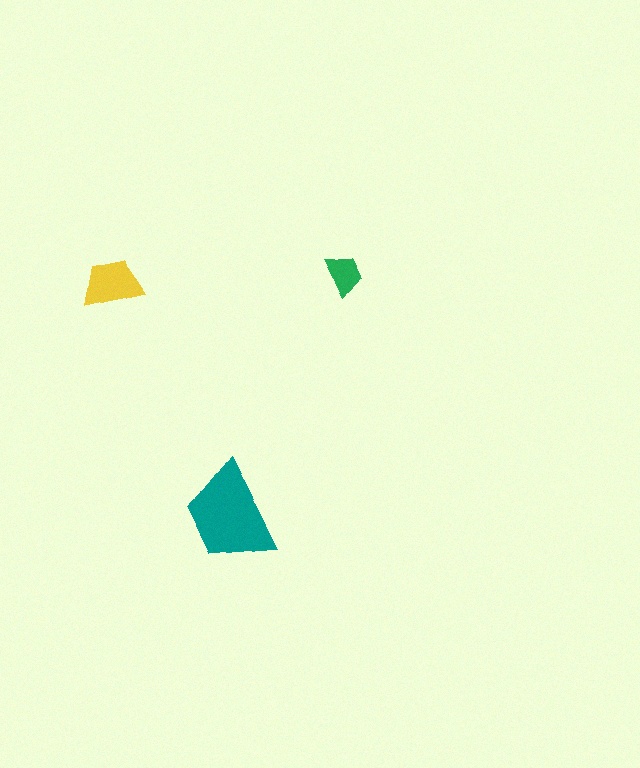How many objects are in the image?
There are 3 objects in the image.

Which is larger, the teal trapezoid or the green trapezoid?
The teal one.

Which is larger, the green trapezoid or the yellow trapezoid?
The yellow one.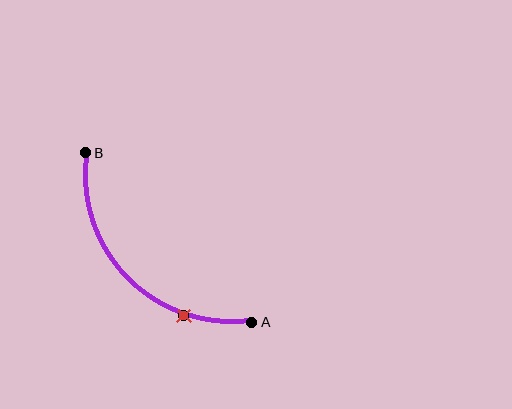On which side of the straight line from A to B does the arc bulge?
The arc bulges below and to the left of the straight line connecting A and B.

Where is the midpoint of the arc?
The arc midpoint is the point on the curve farthest from the straight line joining A and B. It sits below and to the left of that line.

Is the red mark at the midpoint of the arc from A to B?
No. The red mark lies on the arc but is closer to endpoint A. The arc midpoint would be at the point on the curve equidistant along the arc from both A and B.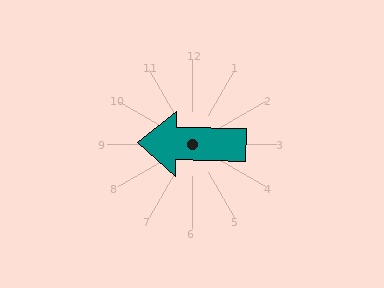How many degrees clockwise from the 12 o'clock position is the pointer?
Approximately 271 degrees.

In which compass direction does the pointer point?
West.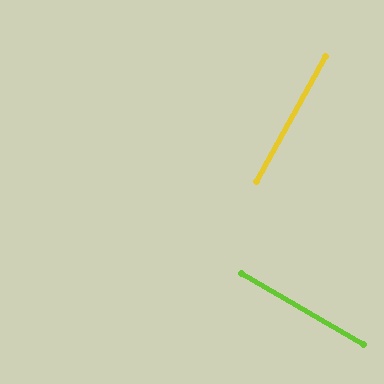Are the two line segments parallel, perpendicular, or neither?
Perpendicular — they meet at approximately 89°.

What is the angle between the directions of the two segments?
Approximately 89 degrees.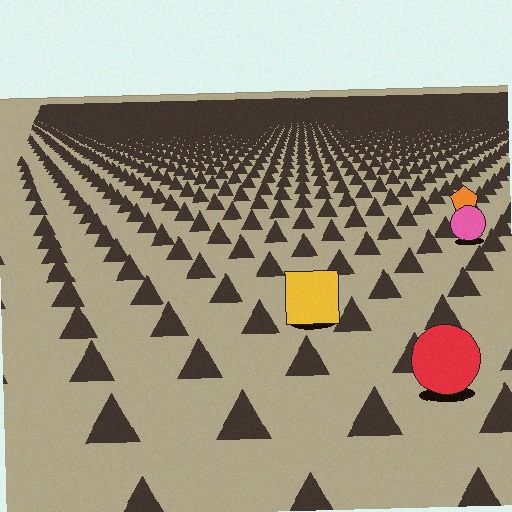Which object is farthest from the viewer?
The orange pentagon is farthest from the viewer. It appears smaller and the ground texture around it is denser.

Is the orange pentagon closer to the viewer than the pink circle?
No. The pink circle is closer — you can tell from the texture gradient: the ground texture is coarser near it.